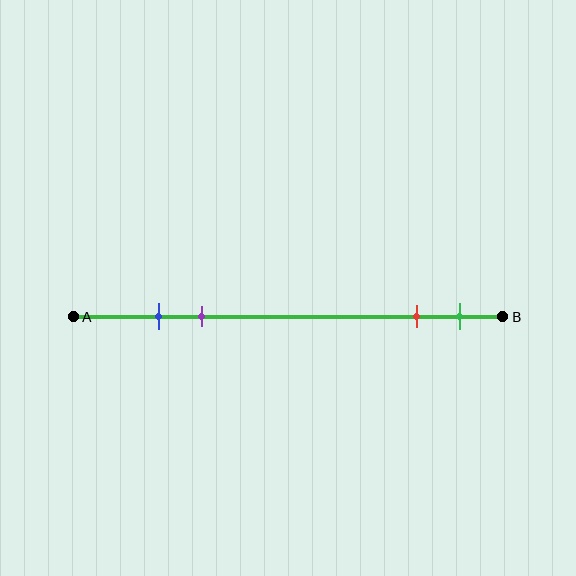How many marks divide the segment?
There are 4 marks dividing the segment.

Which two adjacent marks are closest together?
The blue and purple marks are the closest adjacent pair.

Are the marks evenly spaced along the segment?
No, the marks are not evenly spaced.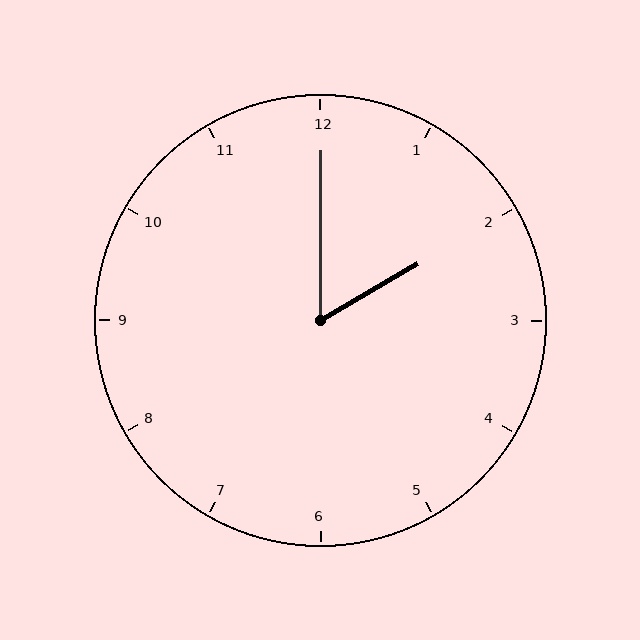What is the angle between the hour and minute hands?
Approximately 60 degrees.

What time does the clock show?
2:00.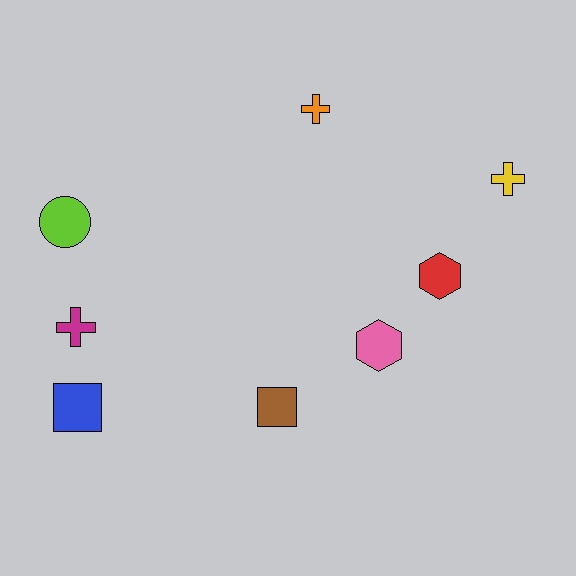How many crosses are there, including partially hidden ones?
There are 3 crosses.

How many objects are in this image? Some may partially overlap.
There are 8 objects.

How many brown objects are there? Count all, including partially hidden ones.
There is 1 brown object.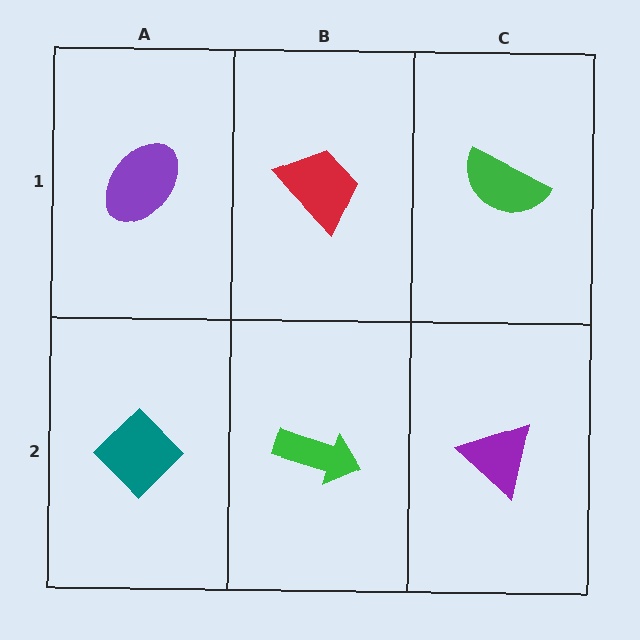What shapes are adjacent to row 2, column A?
A purple ellipse (row 1, column A), a green arrow (row 2, column B).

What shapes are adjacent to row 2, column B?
A red trapezoid (row 1, column B), a teal diamond (row 2, column A), a purple triangle (row 2, column C).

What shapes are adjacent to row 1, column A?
A teal diamond (row 2, column A), a red trapezoid (row 1, column B).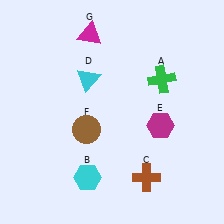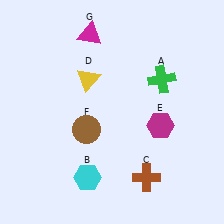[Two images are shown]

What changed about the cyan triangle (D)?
In Image 1, D is cyan. In Image 2, it changed to yellow.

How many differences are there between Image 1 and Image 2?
There is 1 difference between the two images.